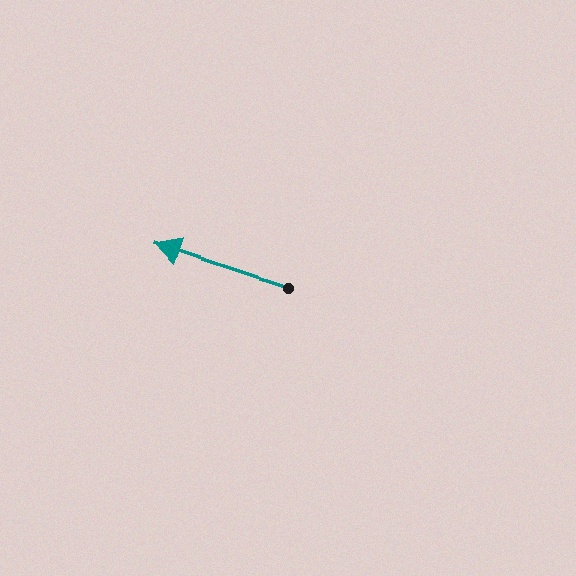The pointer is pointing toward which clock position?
Roughly 10 o'clock.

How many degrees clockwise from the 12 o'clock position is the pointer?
Approximately 288 degrees.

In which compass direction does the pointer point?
West.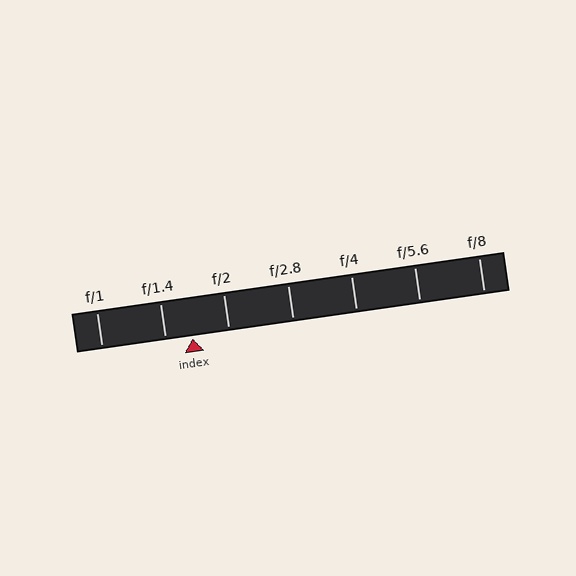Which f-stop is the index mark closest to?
The index mark is closest to f/1.4.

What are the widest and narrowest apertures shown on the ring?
The widest aperture shown is f/1 and the narrowest is f/8.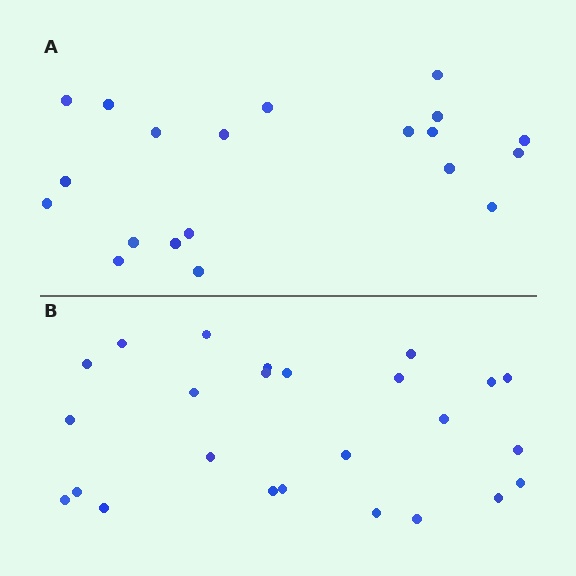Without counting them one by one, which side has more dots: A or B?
Region B (the bottom region) has more dots.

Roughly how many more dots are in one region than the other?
Region B has about 5 more dots than region A.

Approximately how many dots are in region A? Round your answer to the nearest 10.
About 20 dots.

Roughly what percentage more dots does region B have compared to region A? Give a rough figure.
About 25% more.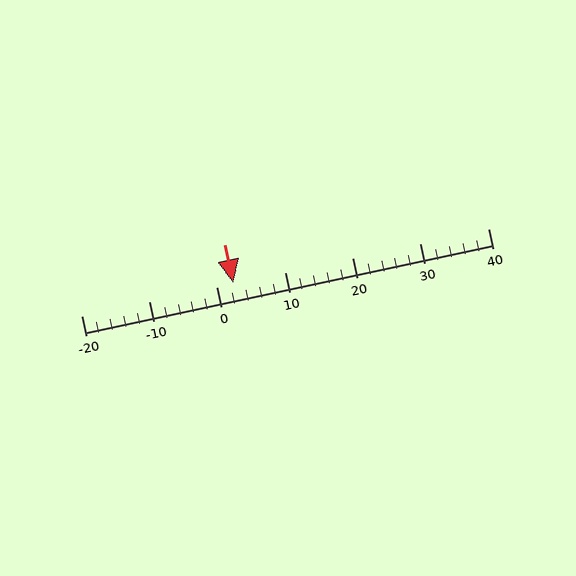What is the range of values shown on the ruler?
The ruler shows values from -20 to 40.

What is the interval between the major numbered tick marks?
The major tick marks are spaced 10 units apart.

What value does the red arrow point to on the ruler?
The red arrow points to approximately 2.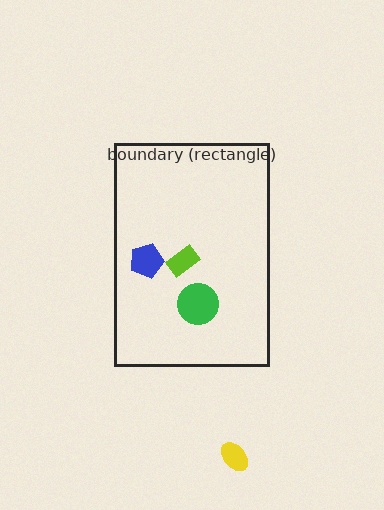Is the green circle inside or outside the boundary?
Inside.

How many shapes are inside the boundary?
3 inside, 1 outside.